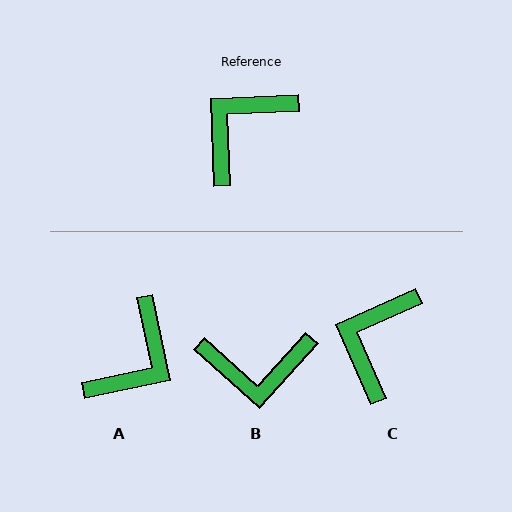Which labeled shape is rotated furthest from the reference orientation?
A, about 170 degrees away.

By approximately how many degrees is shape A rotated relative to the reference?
Approximately 170 degrees clockwise.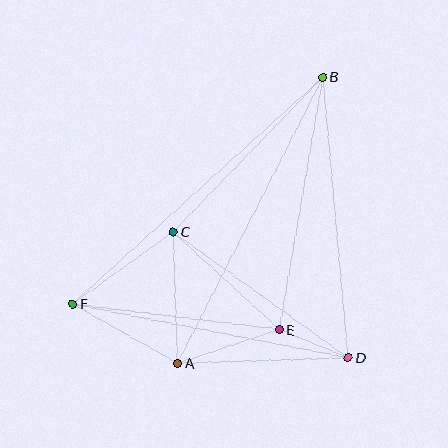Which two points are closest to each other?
Points D and E are closest to each other.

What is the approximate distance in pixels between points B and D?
The distance between B and D is approximately 282 pixels.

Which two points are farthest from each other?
Points B and F are farthest from each other.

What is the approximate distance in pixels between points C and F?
The distance between C and F is approximately 124 pixels.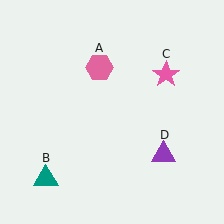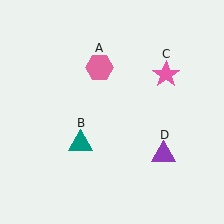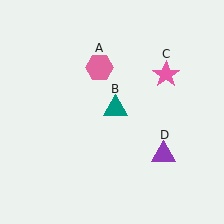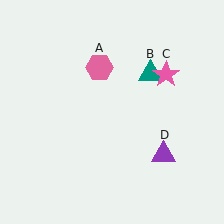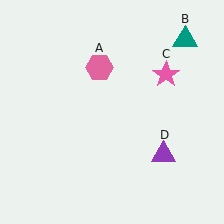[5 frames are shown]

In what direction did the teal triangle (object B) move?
The teal triangle (object B) moved up and to the right.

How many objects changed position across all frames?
1 object changed position: teal triangle (object B).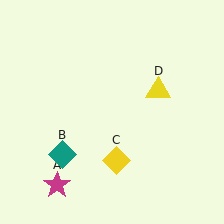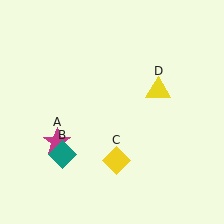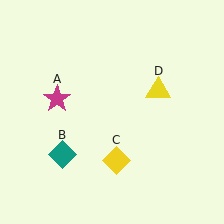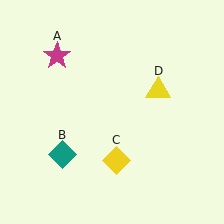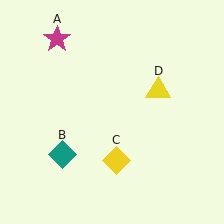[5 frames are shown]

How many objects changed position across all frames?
1 object changed position: magenta star (object A).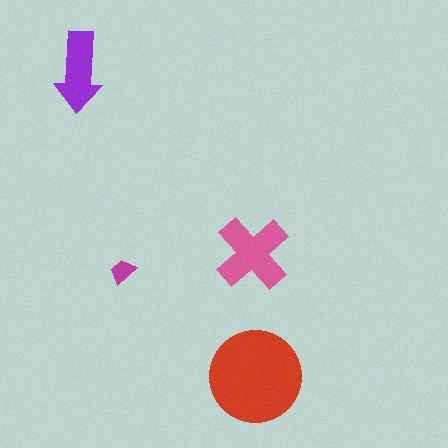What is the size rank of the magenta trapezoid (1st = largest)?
4th.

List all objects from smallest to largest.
The magenta trapezoid, the purple arrow, the pink cross, the red circle.